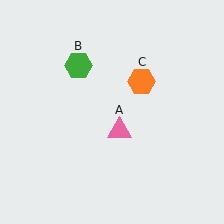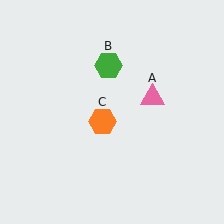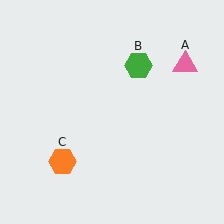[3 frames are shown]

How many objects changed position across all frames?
3 objects changed position: pink triangle (object A), green hexagon (object B), orange hexagon (object C).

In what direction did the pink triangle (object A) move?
The pink triangle (object A) moved up and to the right.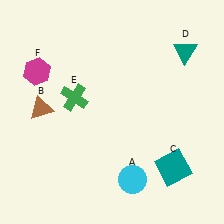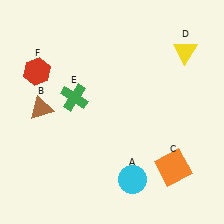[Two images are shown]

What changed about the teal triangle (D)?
In Image 1, D is teal. In Image 2, it changed to yellow.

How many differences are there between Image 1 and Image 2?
There are 3 differences between the two images.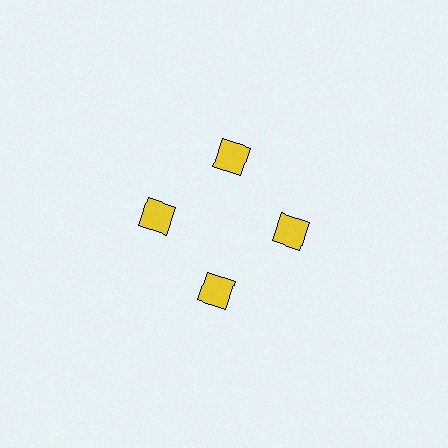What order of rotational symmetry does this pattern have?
This pattern has 4-fold rotational symmetry.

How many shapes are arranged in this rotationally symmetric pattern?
There are 4 shapes, arranged in 4 groups of 1.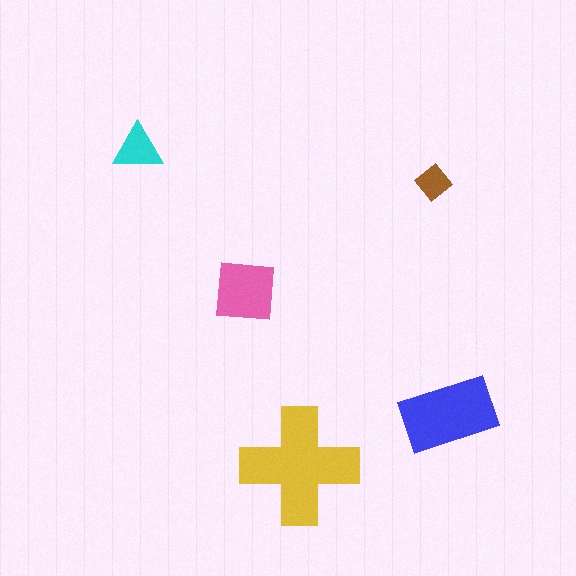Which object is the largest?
The yellow cross.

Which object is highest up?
The cyan triangle is topmost.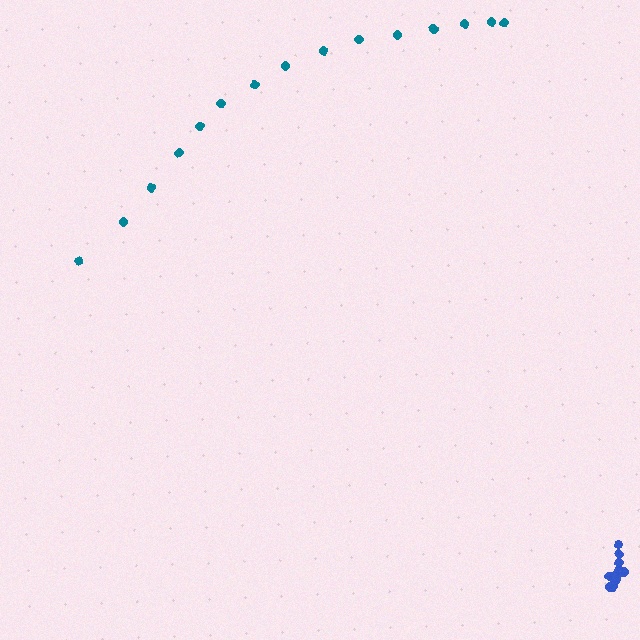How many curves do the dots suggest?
There are 2 distinct paths.